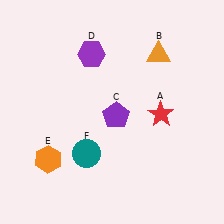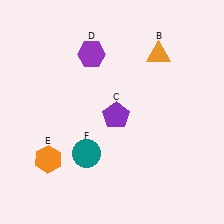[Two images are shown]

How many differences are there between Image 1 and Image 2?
There is 1 difference between the two images.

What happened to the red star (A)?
The red star (A) was removed in Image 2. It was in the bottom-right area of Image 1.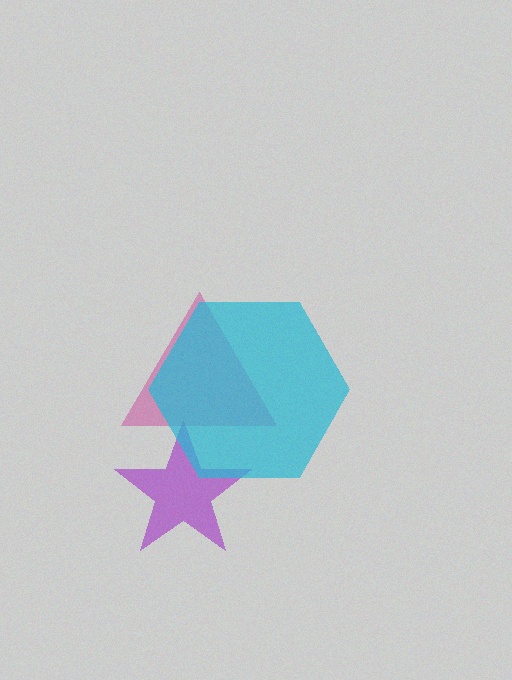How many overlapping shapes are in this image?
There are 3 overlapping shapes in the image.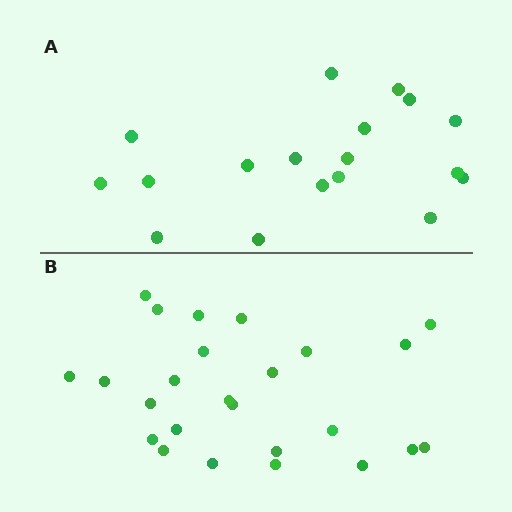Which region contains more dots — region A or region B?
Region B (the bottom region) has more dots.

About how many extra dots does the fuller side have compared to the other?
Region B has roughly 8 or so more dots than region A.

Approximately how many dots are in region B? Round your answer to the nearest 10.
About 20 dots. (The exact count is 25, which rounds to 20.)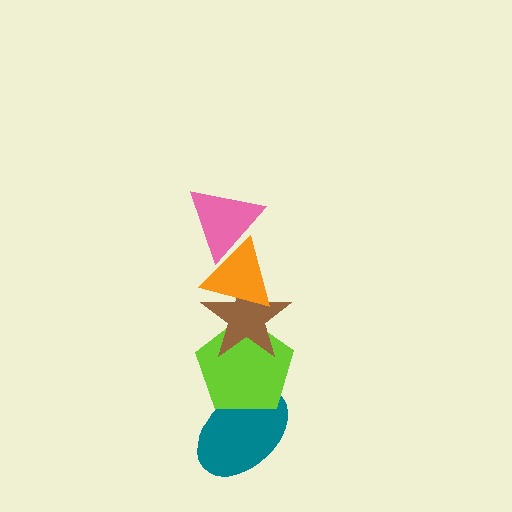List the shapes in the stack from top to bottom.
From top to bottom: the pink triangle, the orange triangle, the brown star, the lime pentagon, the teal ellipse.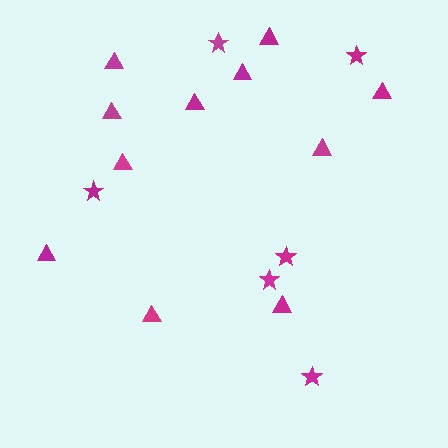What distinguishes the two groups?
There are 2 groups: one group of triangles (11) and one group of stars (6).